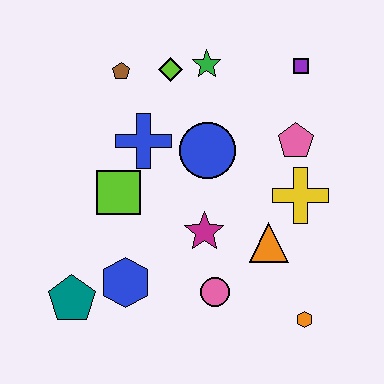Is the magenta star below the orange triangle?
No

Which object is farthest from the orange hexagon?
The brown pentagon is farthest from the orange hexagon.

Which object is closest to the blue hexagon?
The teal pentagon is closest to the blue hexagon.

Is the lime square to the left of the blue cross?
Yes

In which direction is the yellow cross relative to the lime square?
The yellow cross is to the right of the lime square.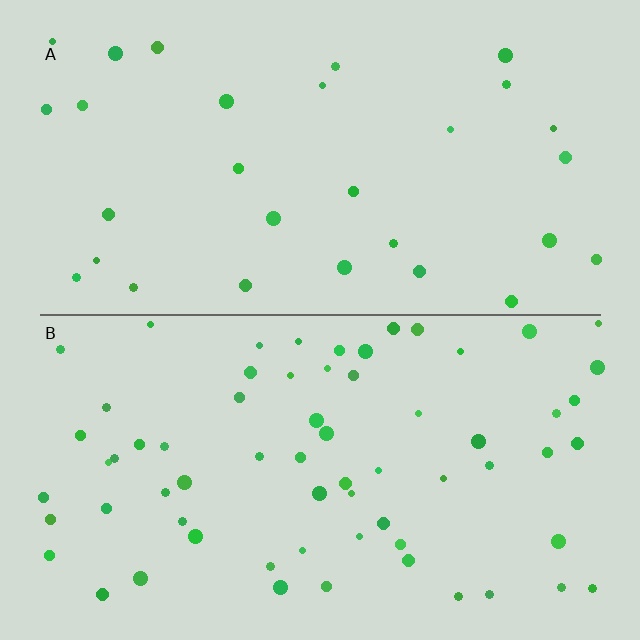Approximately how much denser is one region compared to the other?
Approximately 2.2× — region B over region A.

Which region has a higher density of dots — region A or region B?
B (the bottom).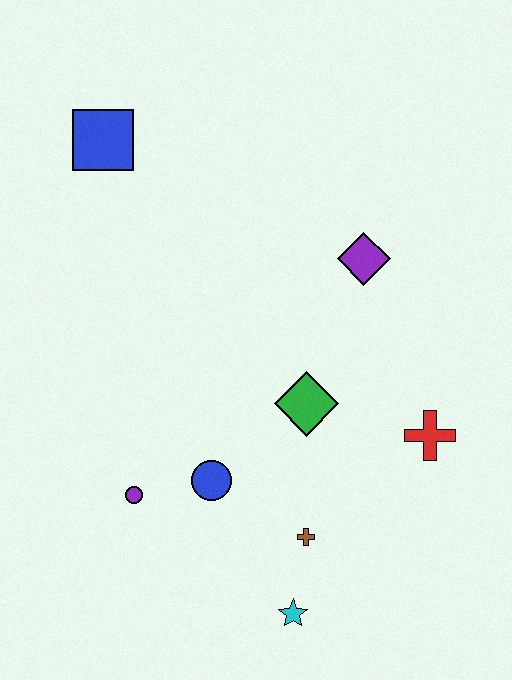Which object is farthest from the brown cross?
The blue square is farthest from the brown cross.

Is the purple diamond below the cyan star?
No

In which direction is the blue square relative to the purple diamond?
The blue square is to the left of the purple diamond.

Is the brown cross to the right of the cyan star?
Yes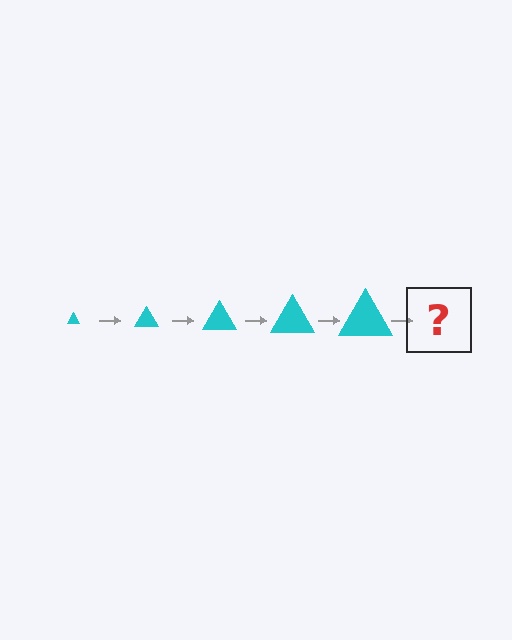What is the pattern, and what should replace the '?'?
The pattern is that the triangle gets progressively larger each step. The '?' should be a cyan triangle, larger than the previous one.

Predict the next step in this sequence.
The next step is a cyan triangle, larger than the previous one.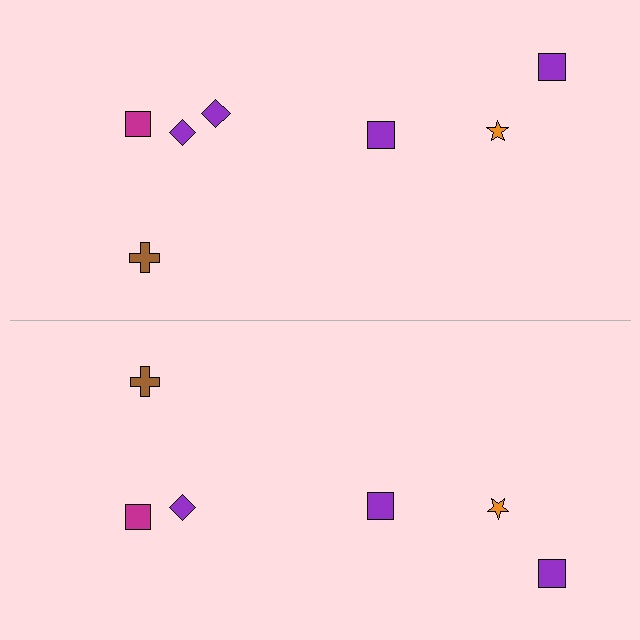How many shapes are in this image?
There are 13 shapes in this image.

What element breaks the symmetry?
A purple diamond is missing from the bottom side.